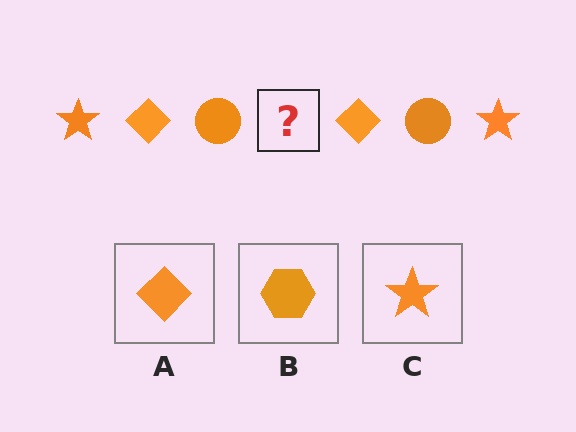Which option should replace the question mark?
Option C.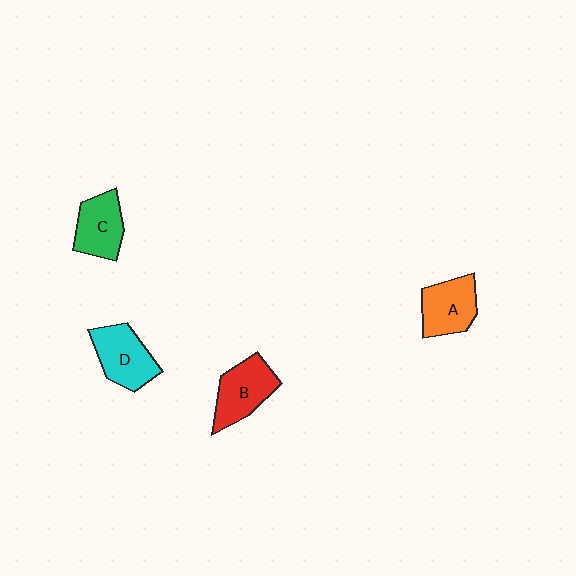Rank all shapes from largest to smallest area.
From largest to smallest: B (red), D (cyan), A (orange), C (green).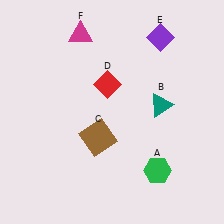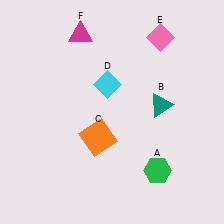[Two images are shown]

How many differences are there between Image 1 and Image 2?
There are 3 differences between the two images.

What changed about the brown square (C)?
In Image 1, C is brown. In Image 2, it changed to orange.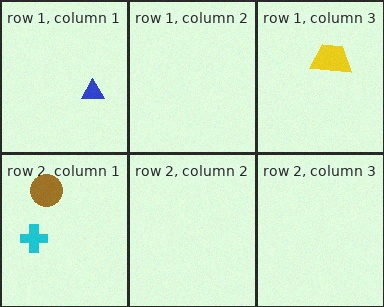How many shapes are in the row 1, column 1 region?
1.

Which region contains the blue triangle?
The row 1, column 1 region.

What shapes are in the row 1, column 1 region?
The blue triangle.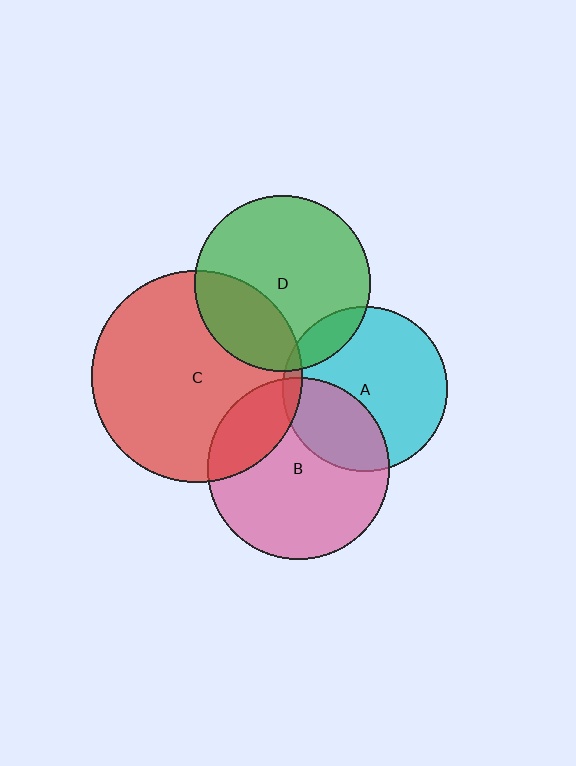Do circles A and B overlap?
Yes.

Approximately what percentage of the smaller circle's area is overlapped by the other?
Approximately 30%.